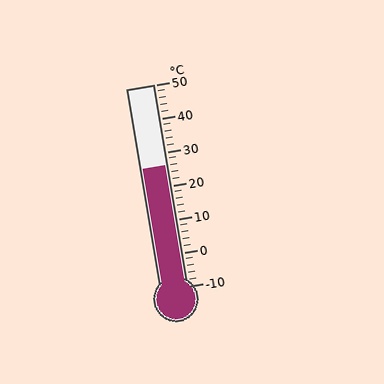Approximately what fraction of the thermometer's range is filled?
The thermometer is filled to approximately 60% of its range.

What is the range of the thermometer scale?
The thermometer scale ranges from -10°C to 50°C.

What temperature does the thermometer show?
The thermometer shows approximately 26°C.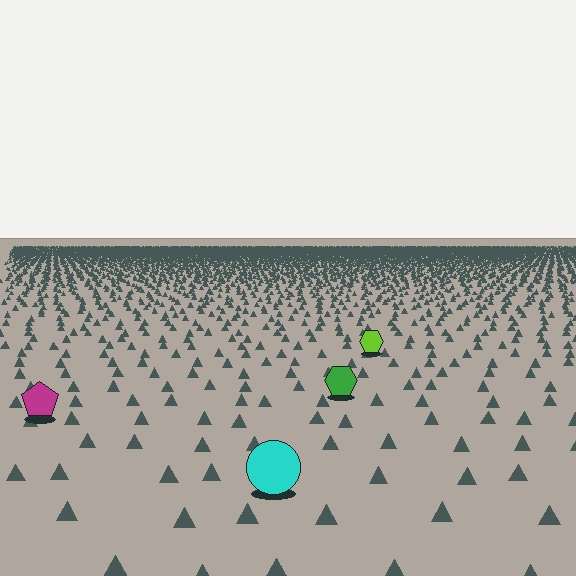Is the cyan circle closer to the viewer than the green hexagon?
Yes. The cyan circle is closer — you can tell from the texture gradient: the ground texture is coarser near it.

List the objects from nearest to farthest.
From nearest to farthest: the cyan circle, the magenta pentagon, the green hexagon, the lime hexagon.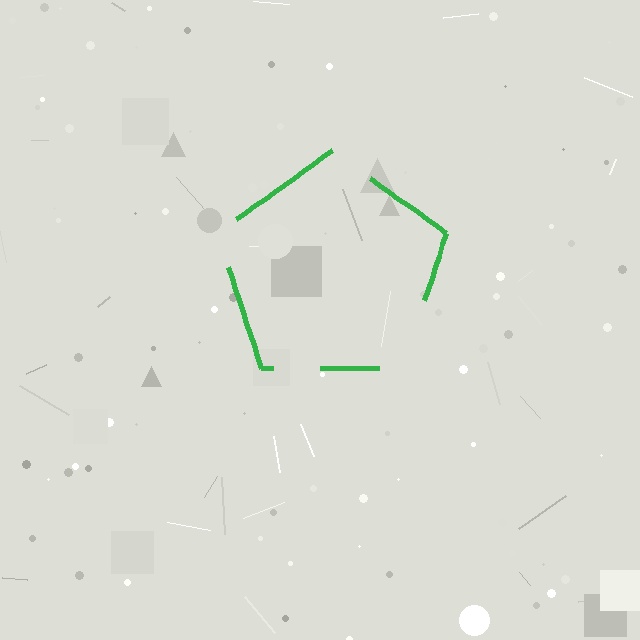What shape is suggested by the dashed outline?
The dashed outline suggests a pentagon.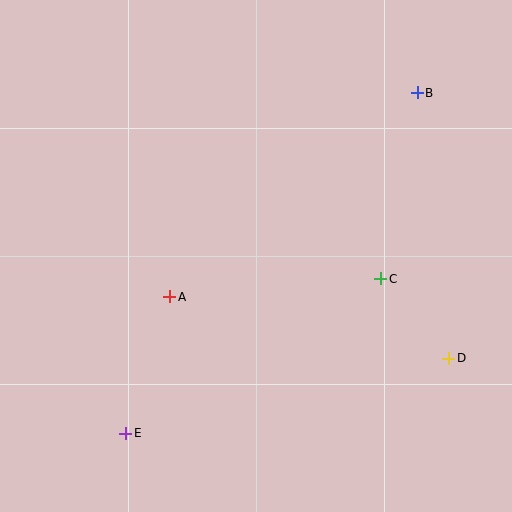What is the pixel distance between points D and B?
The distance between D and B is 267 pixels.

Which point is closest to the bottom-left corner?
Point E is closest to the bottom-left corner.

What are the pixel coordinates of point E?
Point E is at (126, 433).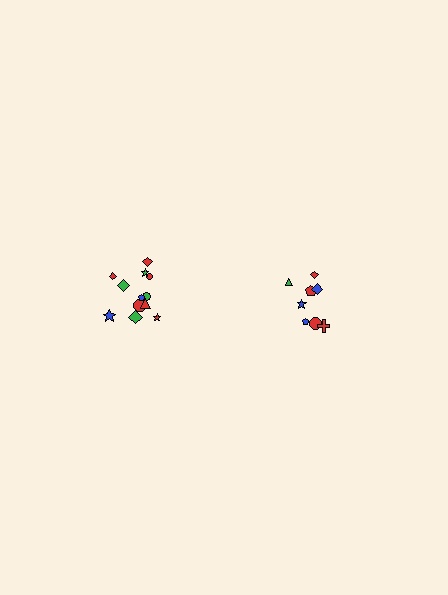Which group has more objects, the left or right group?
The left group.